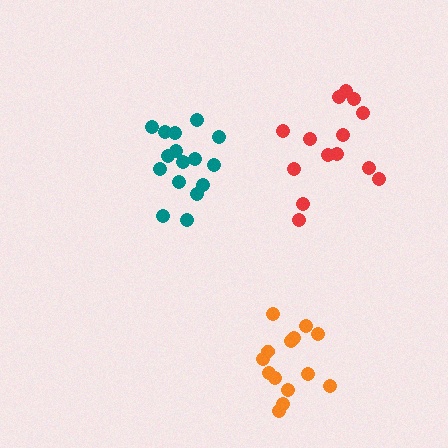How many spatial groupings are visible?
There are 3 spatial groupings.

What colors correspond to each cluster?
The clusters are colored: teal, orange, red.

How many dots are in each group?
Group 1: 16 dots, Group 2: 14 dots, Group 3: 14 dots (44 total).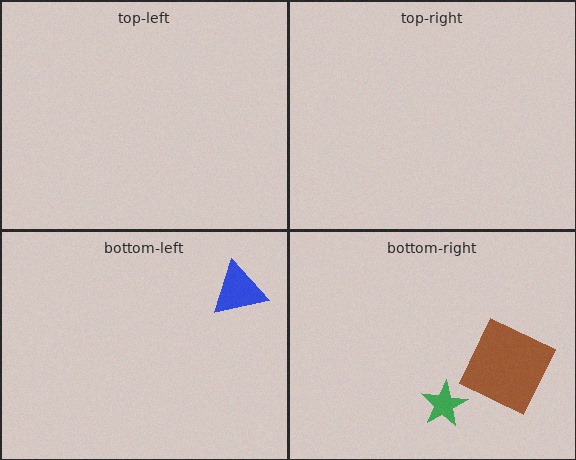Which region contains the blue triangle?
The bottom-left region.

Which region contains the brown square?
The bottom-right region.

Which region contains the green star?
The bottom-right region.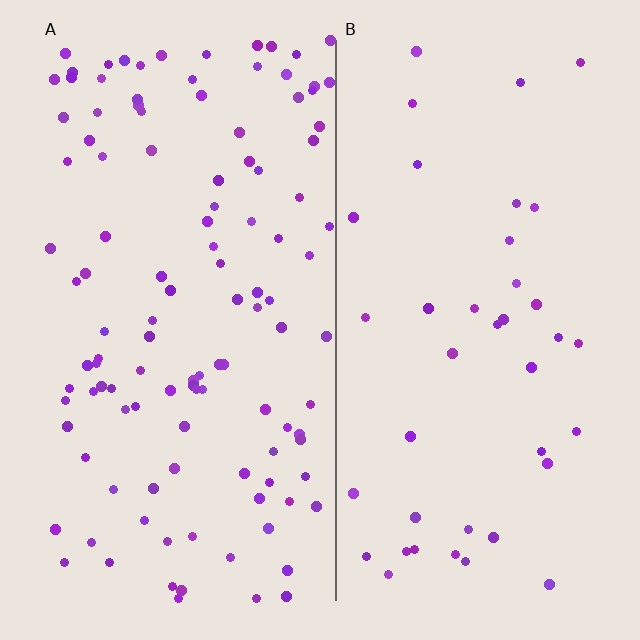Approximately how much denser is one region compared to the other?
Approximately 2.9× — region A over region B.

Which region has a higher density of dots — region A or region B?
A (the left).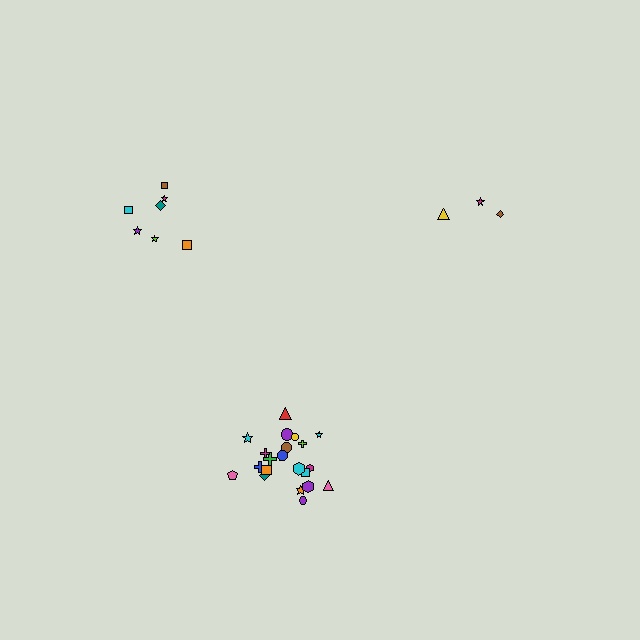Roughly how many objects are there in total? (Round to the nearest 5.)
Roughly 30 objects in total.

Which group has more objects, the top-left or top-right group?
The top-left group.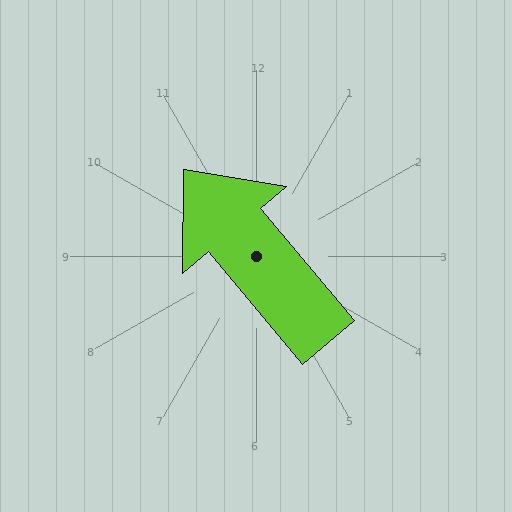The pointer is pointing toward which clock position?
Roughly 11 o'clock.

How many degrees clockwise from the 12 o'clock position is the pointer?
Approximately 320 degrees.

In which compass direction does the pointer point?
Northwest.